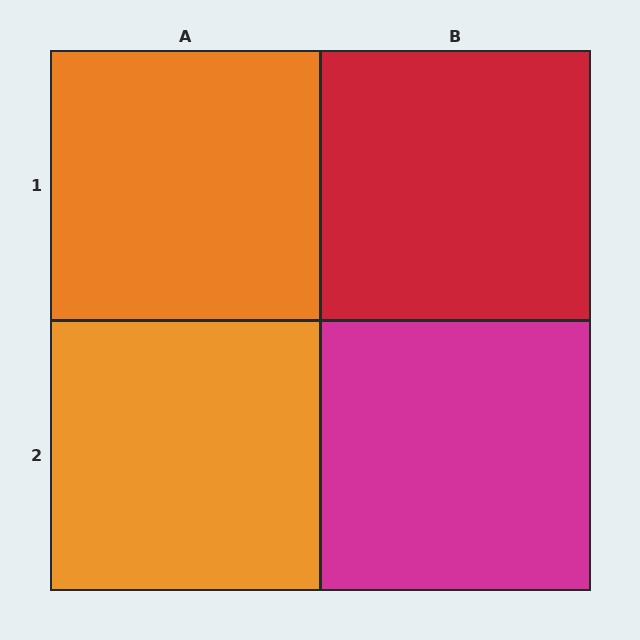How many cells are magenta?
1 cell is magenta.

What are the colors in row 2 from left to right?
Orange, magenta.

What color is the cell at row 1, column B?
Red.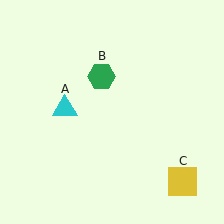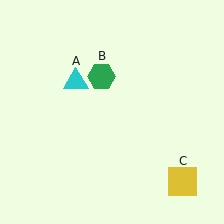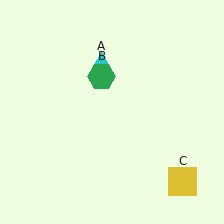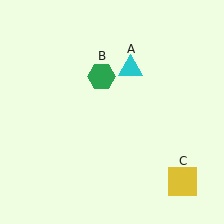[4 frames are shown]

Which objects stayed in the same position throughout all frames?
Green hexagon (object B) and yellow square (object C) remained stationary.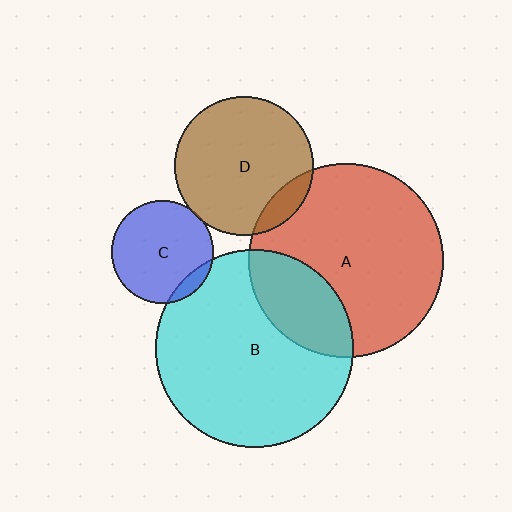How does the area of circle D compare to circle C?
Approximately 1.8 times.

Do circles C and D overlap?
Yes.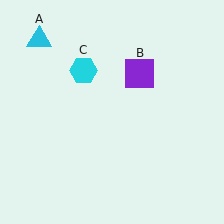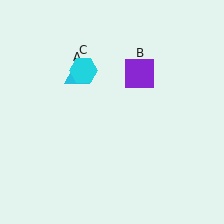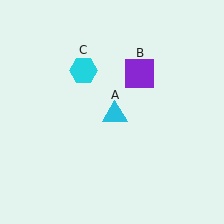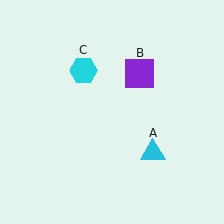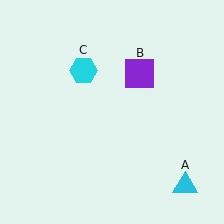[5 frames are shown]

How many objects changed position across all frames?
1 object changed position: cyan triangle (object A).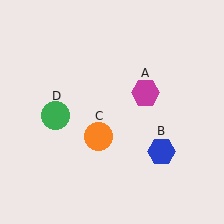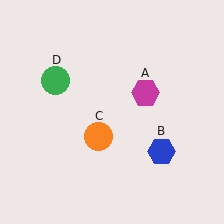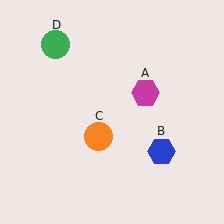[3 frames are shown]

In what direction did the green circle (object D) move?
The green circle (object D) moved up.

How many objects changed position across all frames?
1 object changed position: green circle (object D).